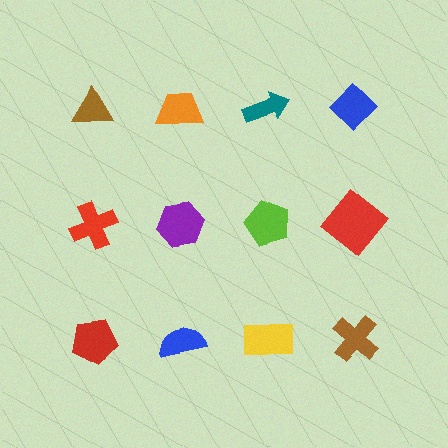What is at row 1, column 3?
A teal arrow.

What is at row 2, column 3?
A lime pentagon.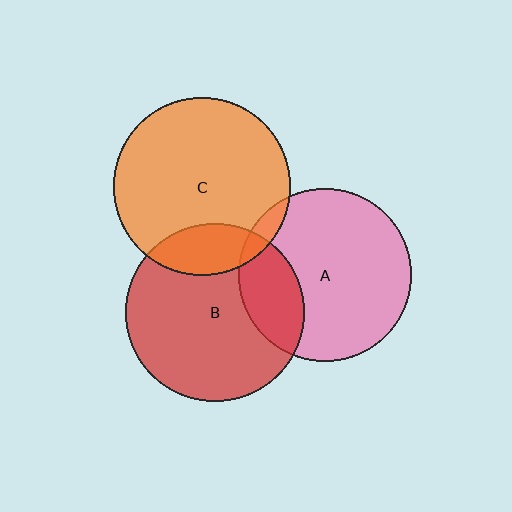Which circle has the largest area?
Circle B (red).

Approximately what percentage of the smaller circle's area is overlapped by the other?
Approximately 20%.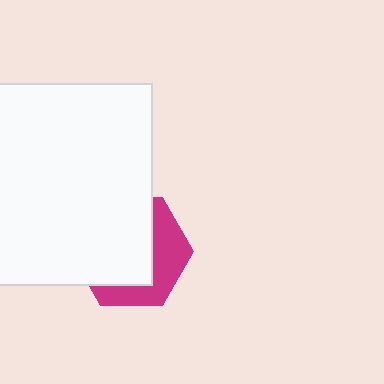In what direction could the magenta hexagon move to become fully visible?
The magenta hexagon could move toward the lower-right. That would shift it out from behind the white square entirely.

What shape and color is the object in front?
The object in front is a white square.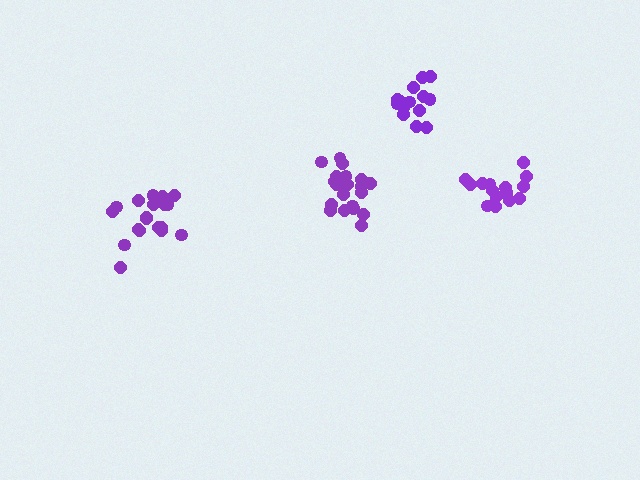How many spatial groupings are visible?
There are 4 spatial groupings.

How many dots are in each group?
Group 1: 16 dots, Group 2: 19 dots, Group 3: 21 dots, Group 4: 15 dots (71 total).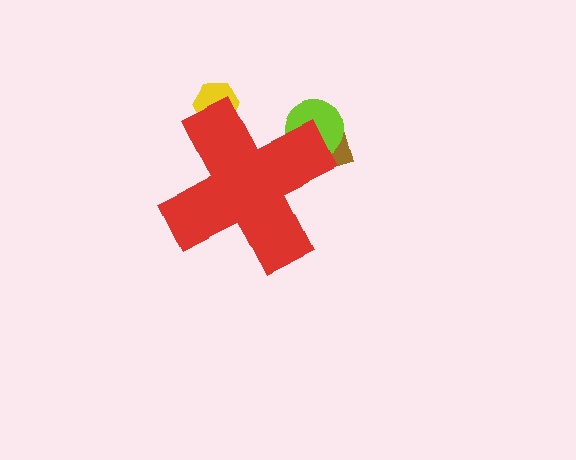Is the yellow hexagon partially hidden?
Yes, the yellow hexagon is partially hidden behind the red cross.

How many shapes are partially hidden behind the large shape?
3 shapes are partially hidden.